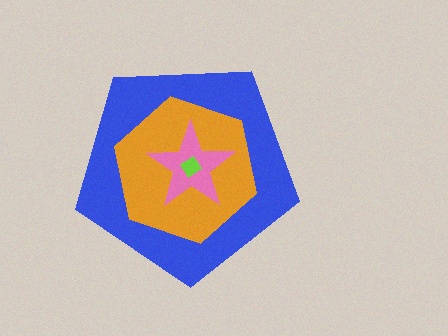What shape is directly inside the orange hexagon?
The pink star.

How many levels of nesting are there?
4.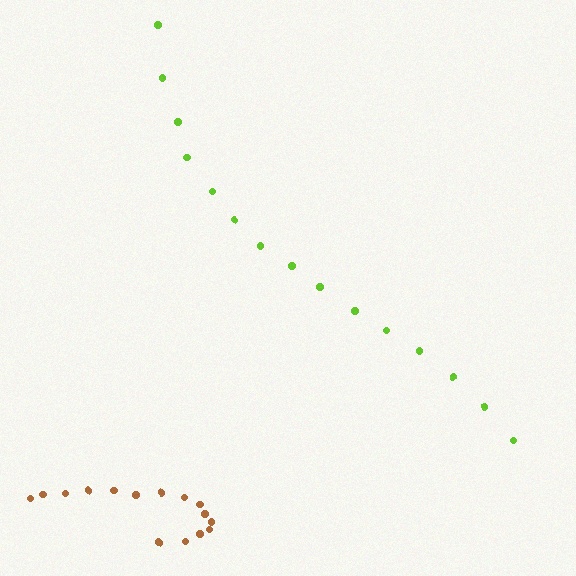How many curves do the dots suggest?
There are 2 distinct paths.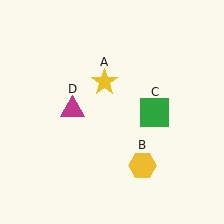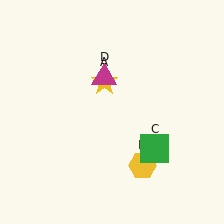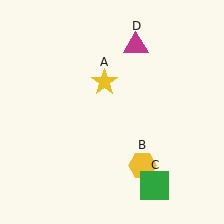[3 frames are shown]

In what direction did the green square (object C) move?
The green square (object C) moved down.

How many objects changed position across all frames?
2 objects changed position: green square (object C), magenta triangle (object D).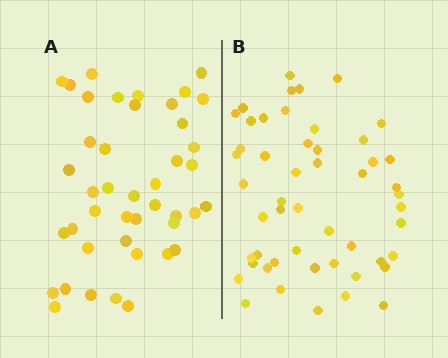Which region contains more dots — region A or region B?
Region B (the right region) has more dots.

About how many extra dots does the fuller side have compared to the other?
Region B has roughly 8 or so more dots than region A.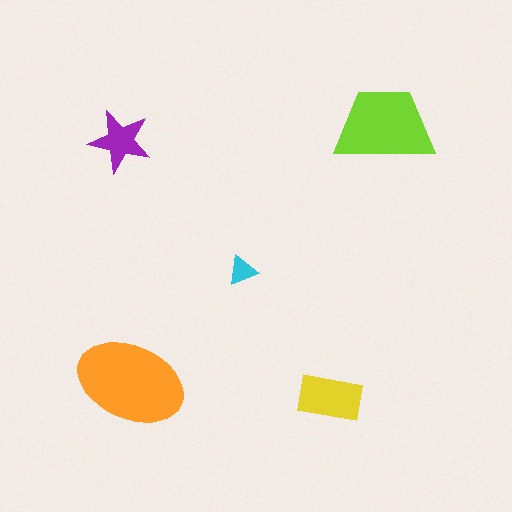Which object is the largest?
The orange ellipse.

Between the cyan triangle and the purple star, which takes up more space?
The purple star.